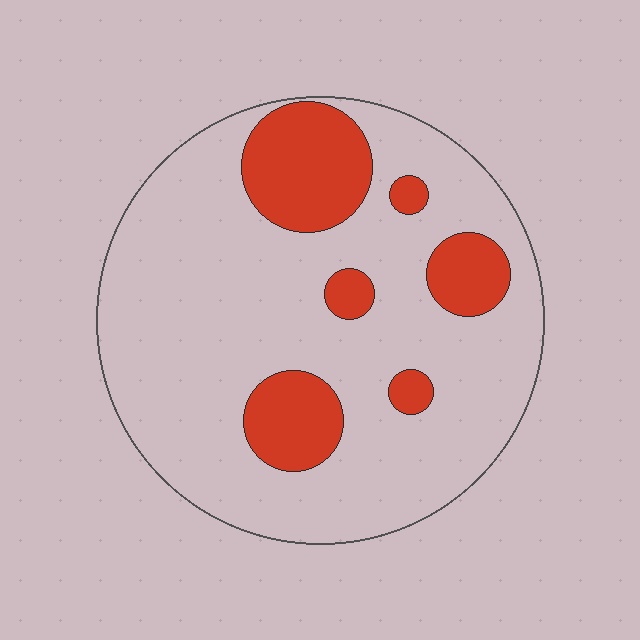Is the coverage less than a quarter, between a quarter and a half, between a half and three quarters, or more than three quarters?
Less than a quarter.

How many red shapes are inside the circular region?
6.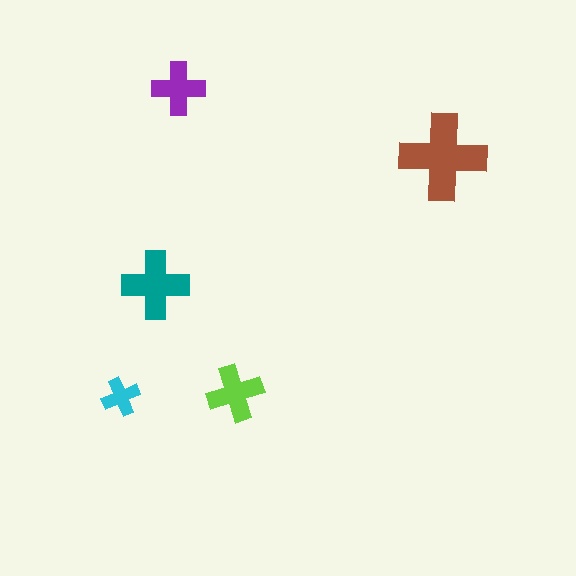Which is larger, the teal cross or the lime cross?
The teal one.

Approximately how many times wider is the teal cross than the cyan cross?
About 2 times wider.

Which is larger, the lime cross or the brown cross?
The brown one.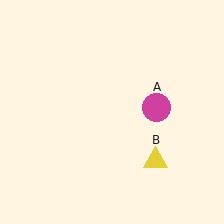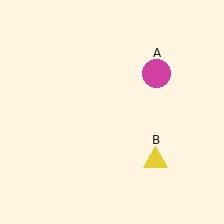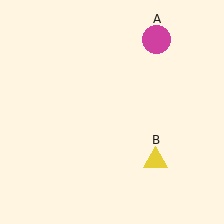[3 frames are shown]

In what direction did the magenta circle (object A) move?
The magenta circle (object A) moved up.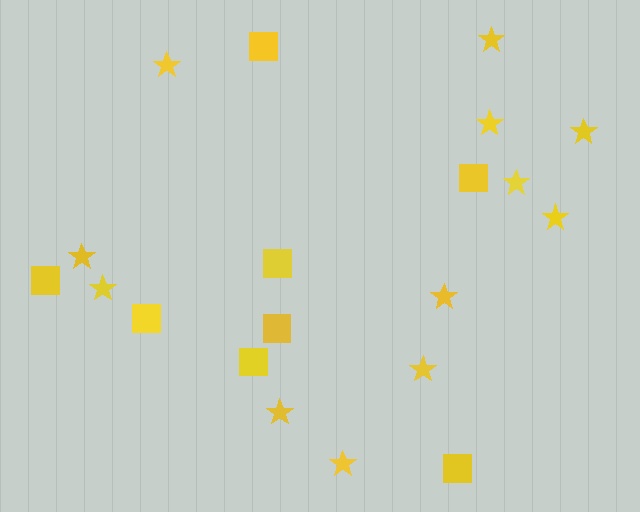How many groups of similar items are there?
There are 2 groups: one group of stars (12) and one group of squares (8).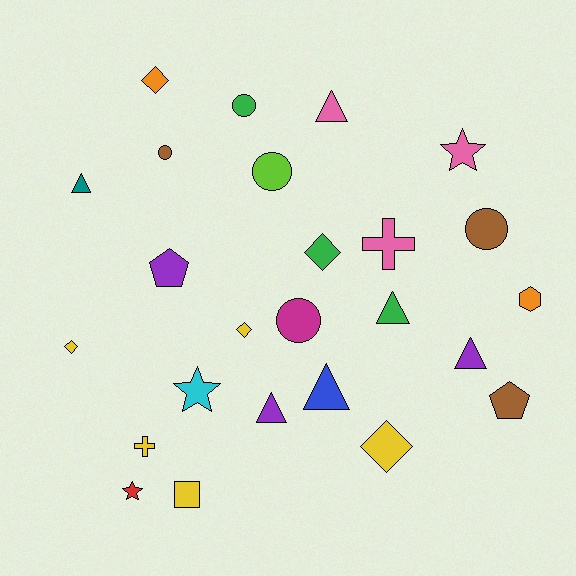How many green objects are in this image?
There are 3 green objects.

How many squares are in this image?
There is 1 square.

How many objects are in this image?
There are 25 objects.